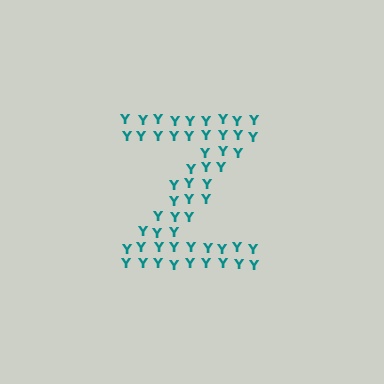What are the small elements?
The small elements are letter Y's.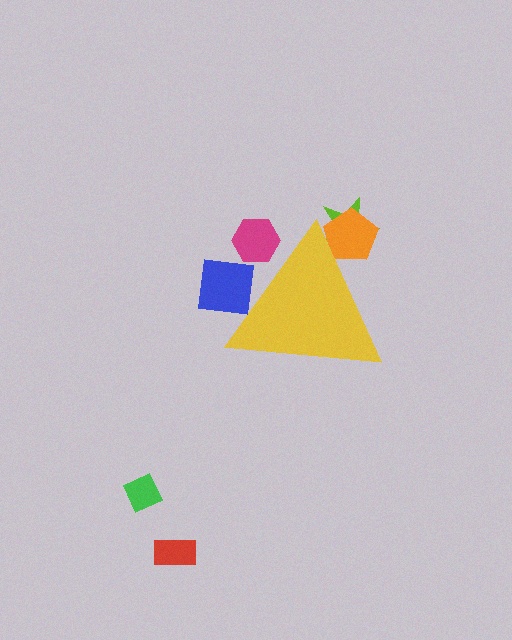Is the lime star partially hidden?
Yes, the lime star is partially hidden behind the yellow triangle.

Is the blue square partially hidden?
Yes, the blue square is partially hidden behind the yellow triangle.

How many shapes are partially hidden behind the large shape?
4 shapes are partially hidden.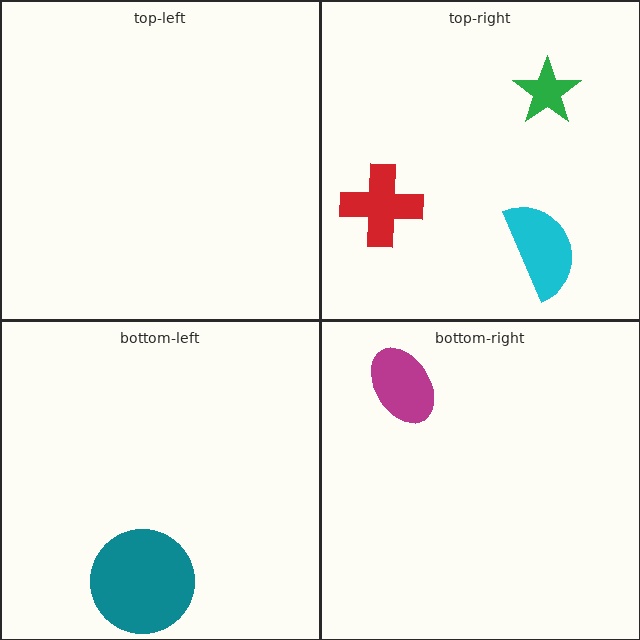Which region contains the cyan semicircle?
The top-right region.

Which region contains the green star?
The top-right region.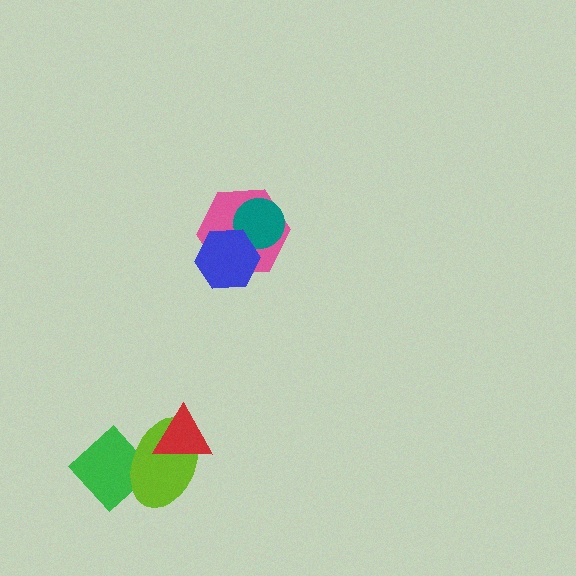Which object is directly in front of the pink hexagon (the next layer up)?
The teal circle is directly in front of the pink hexagon.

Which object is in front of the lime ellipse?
The red triangle is in front of the lime ellipse.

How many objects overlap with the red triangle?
1 object overlaps with the red triangle.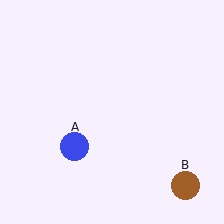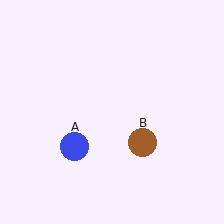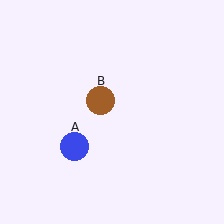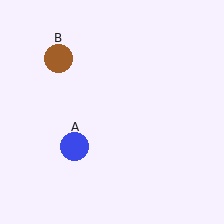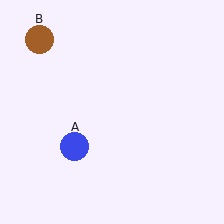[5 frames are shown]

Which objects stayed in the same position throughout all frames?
Blue circle (object A) remained stationary.